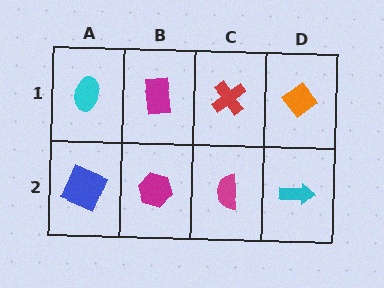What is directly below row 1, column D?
A cyan arrow.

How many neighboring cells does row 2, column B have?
3.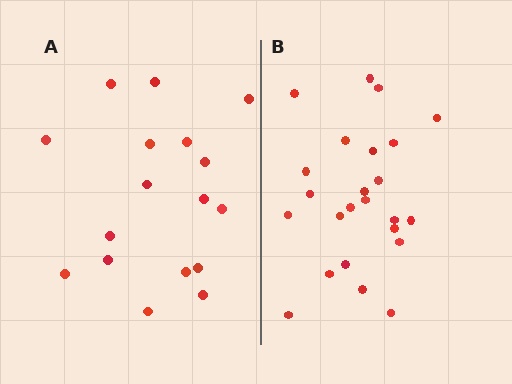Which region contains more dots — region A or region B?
Region B (the right region) has more dots.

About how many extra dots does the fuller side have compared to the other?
Region B has roughly 8 or so more dots than region A.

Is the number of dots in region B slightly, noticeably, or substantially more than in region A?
Region B has noticeably more, but not dramatically so. The ratio is roughly 1.4 to 1.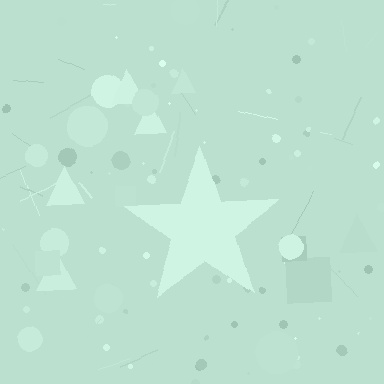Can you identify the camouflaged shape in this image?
The camouflaged shape is a star.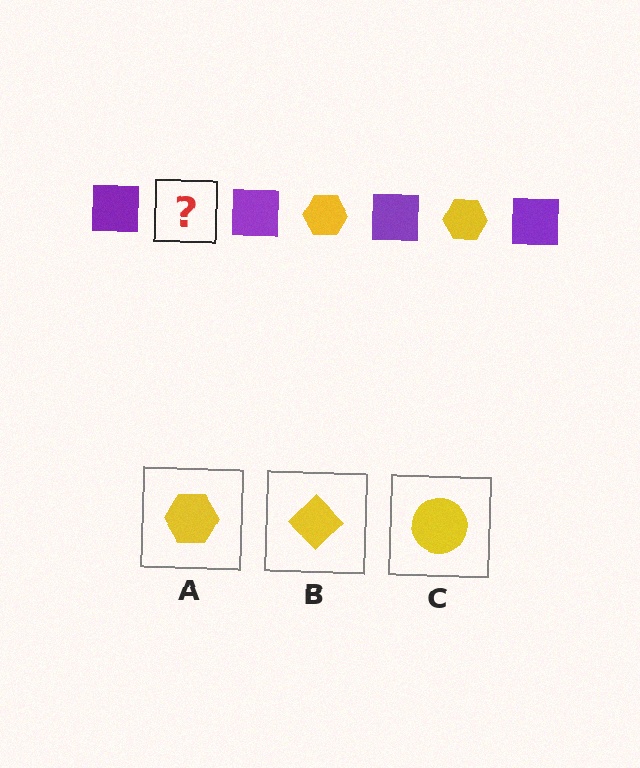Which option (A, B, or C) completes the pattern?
A.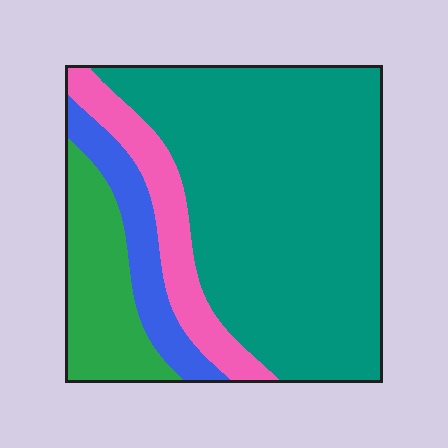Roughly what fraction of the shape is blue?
Blue covers roughly 10% of the shape.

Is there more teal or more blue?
Teal.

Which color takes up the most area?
Teal, at roughly 60%.